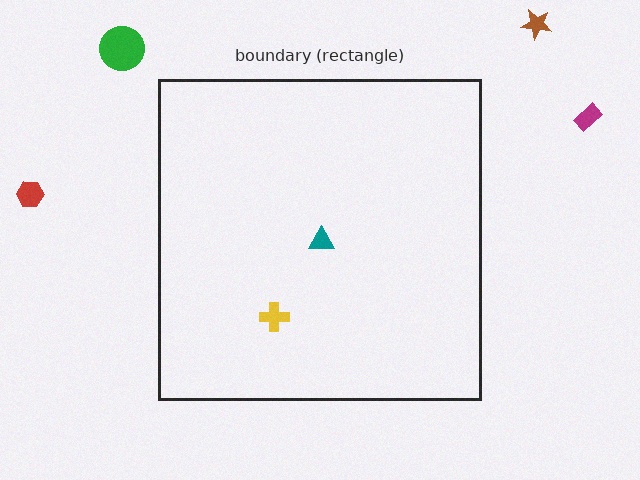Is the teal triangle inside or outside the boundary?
Inside.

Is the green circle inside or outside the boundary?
Outside.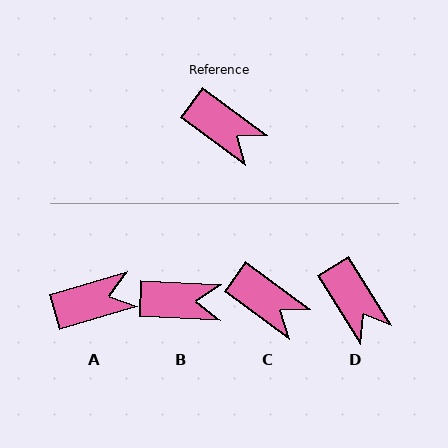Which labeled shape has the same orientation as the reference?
C.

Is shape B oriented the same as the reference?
No, it is off by about 34 degrees.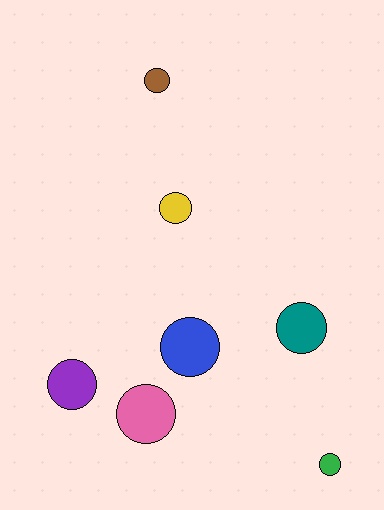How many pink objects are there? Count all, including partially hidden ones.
There is 1 pink object.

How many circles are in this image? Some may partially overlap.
There are 7 circles.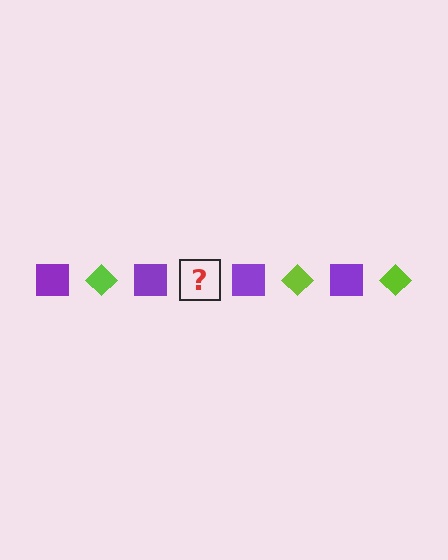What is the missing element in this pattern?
The missing element is a lime diamond.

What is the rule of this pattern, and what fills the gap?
The rule is that the pattern alternates between purple square and lime diamond. The gap should be filled with a lime diamond.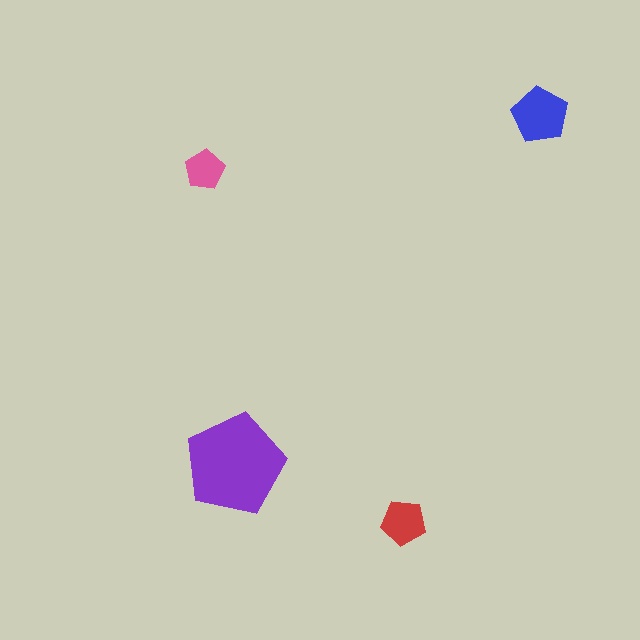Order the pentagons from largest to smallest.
the purple one, the blue one, the red one, the pink one.